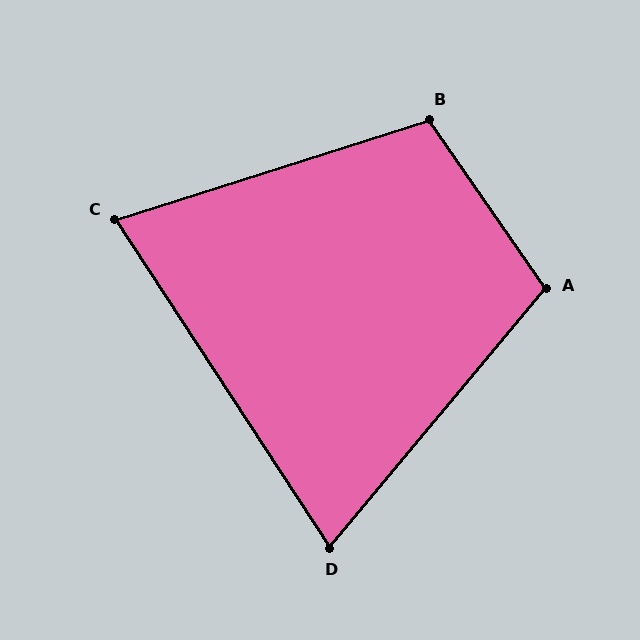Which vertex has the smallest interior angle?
D, at approximately 73 degrees.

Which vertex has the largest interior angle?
B, at approximately 107 degrees.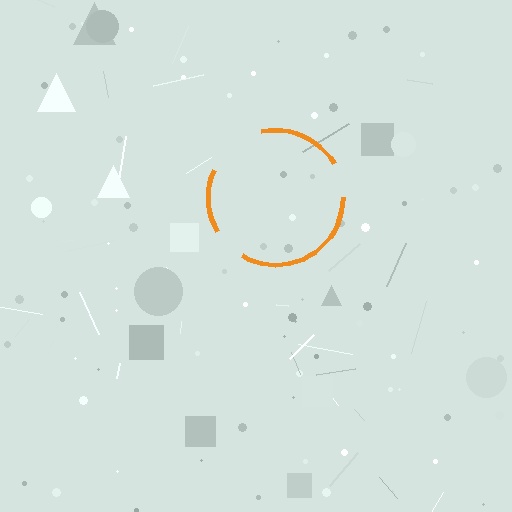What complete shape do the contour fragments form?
The contour fragments form a circle.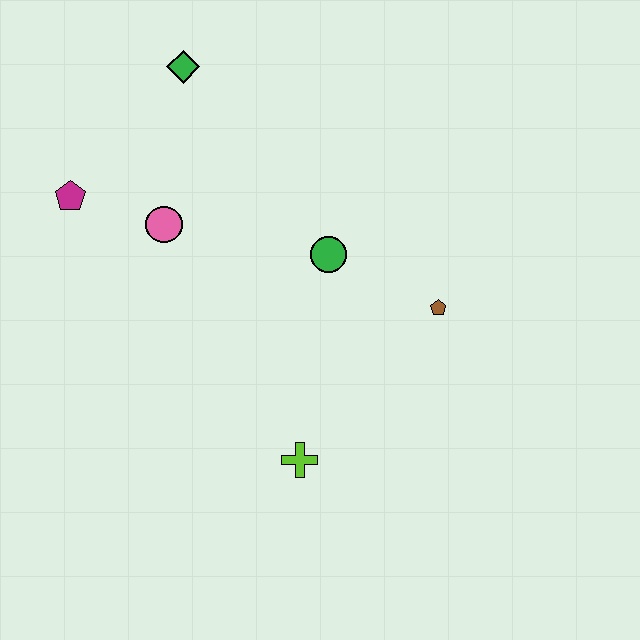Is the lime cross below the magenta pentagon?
Yes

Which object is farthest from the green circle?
The magenta pentagon is farthest from the green circle.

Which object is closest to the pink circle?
The magenta pentagon is closest to the pink circle.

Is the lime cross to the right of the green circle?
No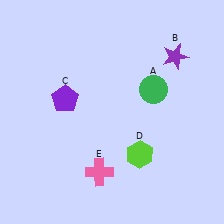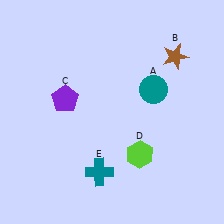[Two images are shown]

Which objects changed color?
A changed from green to teal. B changed from purple to brown. E changed from pink to teal.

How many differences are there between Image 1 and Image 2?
There are 3 differences between the two images.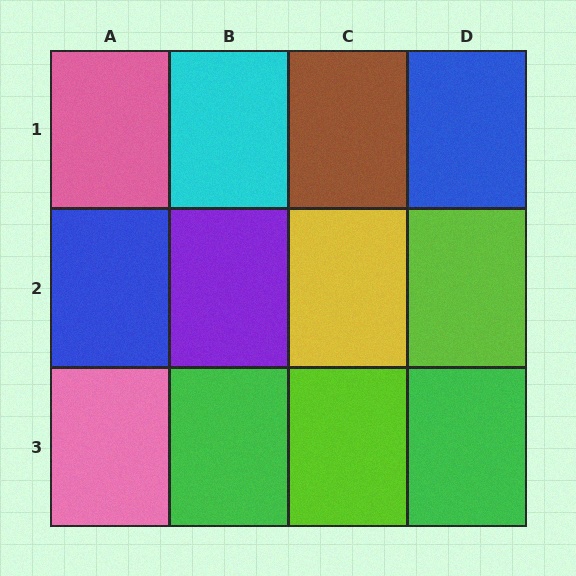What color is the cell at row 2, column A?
Blue.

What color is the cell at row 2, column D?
Lime.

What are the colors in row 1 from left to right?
Pink, cyan, brown, blue.